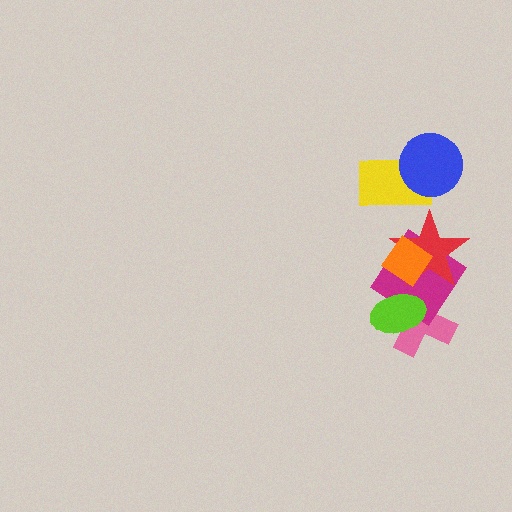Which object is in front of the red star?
The orange diamond is in front of the red star.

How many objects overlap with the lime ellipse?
2 objects overlap with the lime ellipse.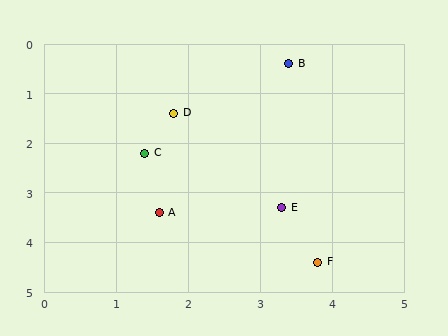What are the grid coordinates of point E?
Point E is at approximately (3.3, 3.3).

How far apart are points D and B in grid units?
Points D and B are about 1.9 grid units apart.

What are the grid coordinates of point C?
Point C is at approximately (1.4, 2.2).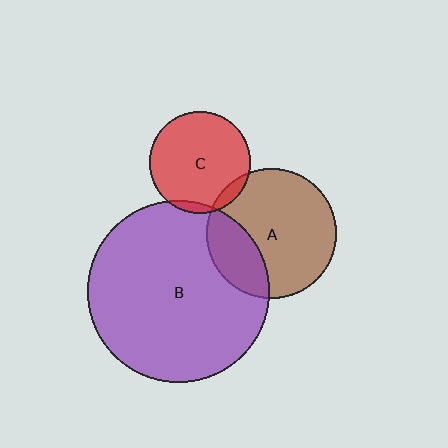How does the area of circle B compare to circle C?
Approximately 3.2 times.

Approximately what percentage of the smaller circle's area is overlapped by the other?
Approximately 25%.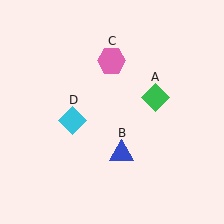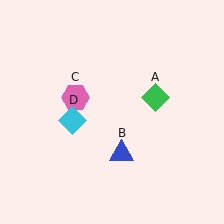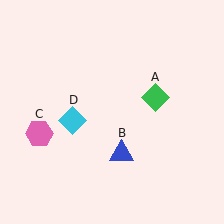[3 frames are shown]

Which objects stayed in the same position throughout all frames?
Green diamond (object A) and blue triangle (object B) and cyan diamond (object D) remained stationary.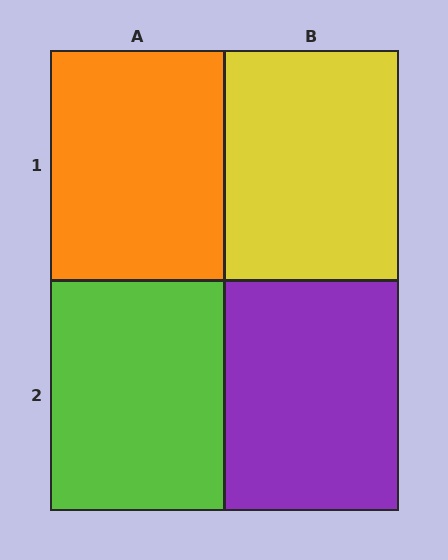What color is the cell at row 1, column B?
Yellow.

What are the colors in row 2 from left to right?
Lime, purple.